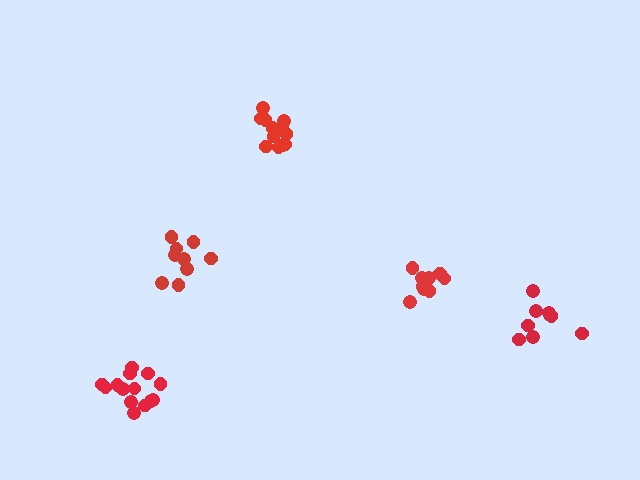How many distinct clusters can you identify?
There are 5 distinct clusters.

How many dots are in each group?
Group 1: 9 dots, Group 2: 9 dots, Group 3: 14 dots, Group 4: 12 dots, Group 5: 9 dots (53 total).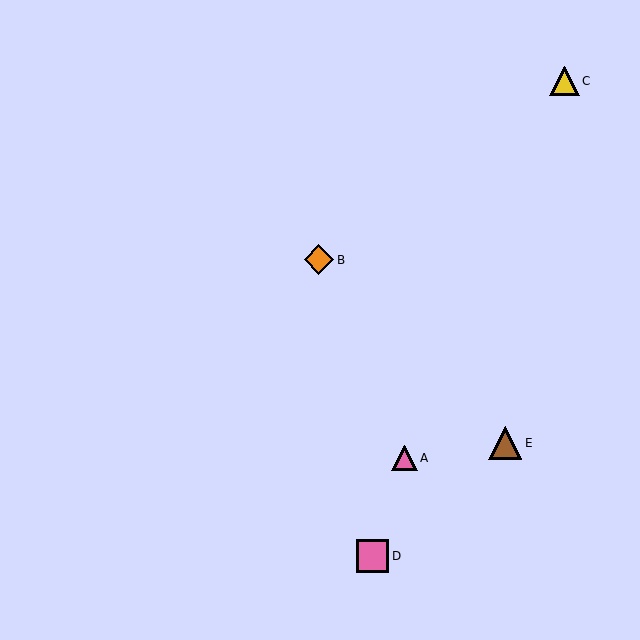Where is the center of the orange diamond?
The center of the orange diamond is at (319, 260).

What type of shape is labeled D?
Shape D is a pink square.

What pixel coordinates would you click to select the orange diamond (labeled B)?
Click at (319, 260) to select the orange diamond B.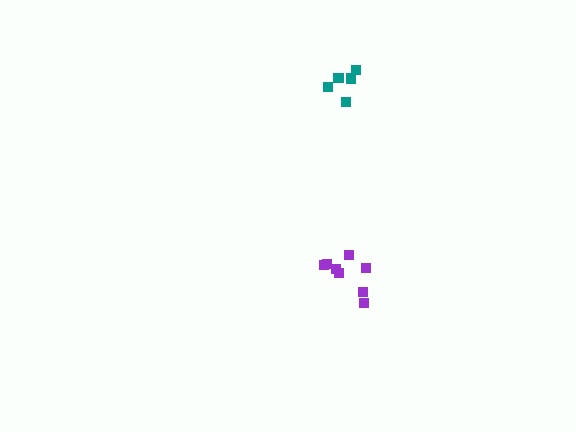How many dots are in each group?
Group 1: 8 dots, Group 2: 6 dots (14 total).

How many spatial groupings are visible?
There are 2 spatial groupings.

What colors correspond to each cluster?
The clusters are colored: purple, teal.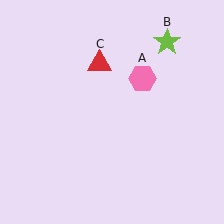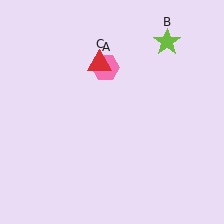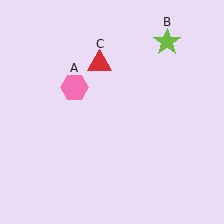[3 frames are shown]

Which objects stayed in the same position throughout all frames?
Lime star (object B) and red triangle (object C) remained stationary.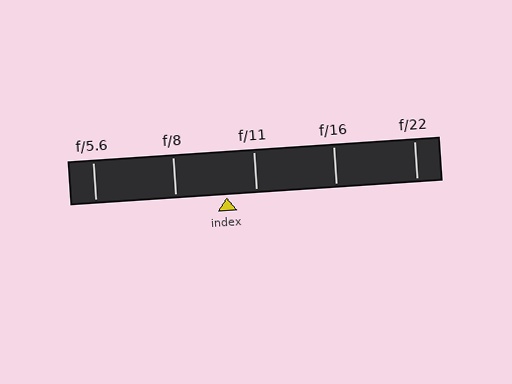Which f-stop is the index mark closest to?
The index mark is closest to f/11.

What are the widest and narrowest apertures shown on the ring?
The widest aperture shown is f/5.6 and the narrowest is f/22.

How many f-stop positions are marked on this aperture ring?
There are 5 f-stop positions marked.